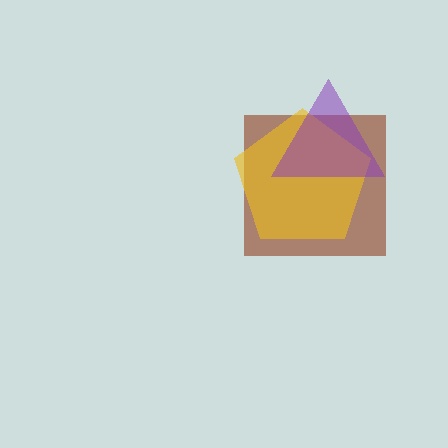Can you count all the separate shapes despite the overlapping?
Yes, there are 3 separate shapes.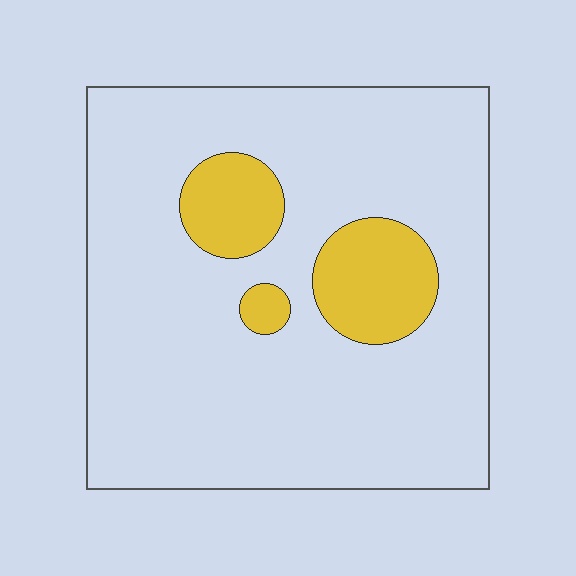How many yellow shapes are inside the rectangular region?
3.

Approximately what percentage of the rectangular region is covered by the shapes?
Approximately 15%.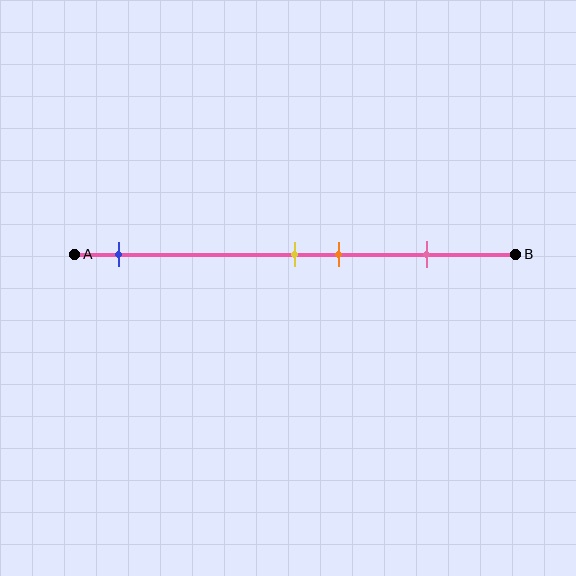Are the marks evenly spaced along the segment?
No, the marks are not evenly spaced.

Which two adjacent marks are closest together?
The yellow and orange marks are the closest adjacent pair.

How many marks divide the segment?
There are 4 marks dividing the segment.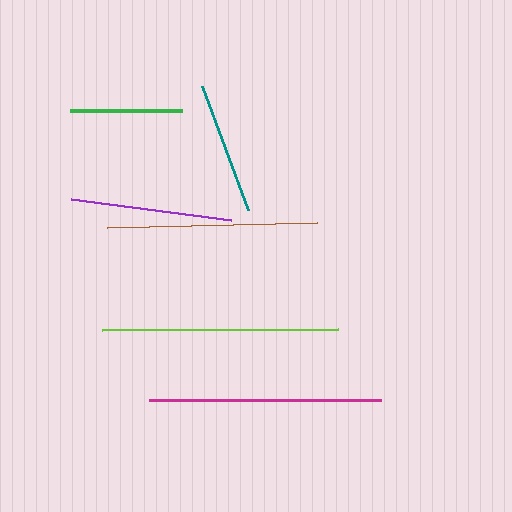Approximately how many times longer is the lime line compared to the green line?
The lime line is approximately 2.1 times the length of the green line.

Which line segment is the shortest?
The green line is the shortest at approximately 111 pixels.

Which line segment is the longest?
The lime line is the longest at approximately 236 pixels.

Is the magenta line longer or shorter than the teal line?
The magenta line is longer than the teal line.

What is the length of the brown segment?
The brown segment is approximately 210 pixels long.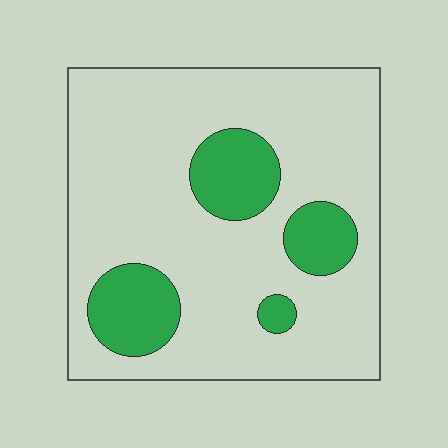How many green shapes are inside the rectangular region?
4.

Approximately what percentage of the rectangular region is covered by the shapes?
Approximately 20%.